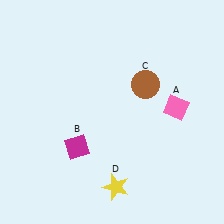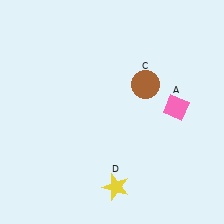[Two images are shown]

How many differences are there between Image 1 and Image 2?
There is 1 difference between the two images.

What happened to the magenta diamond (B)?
The magenta diamond (B) was removed in Image 2. It was in the bottom-left area of Image 1.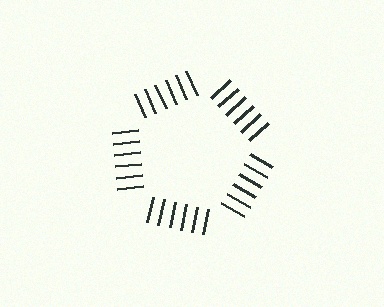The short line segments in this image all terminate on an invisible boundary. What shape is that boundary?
An illusory pentagon — the line segments terminate on its edges but no continuous stroke is drawn.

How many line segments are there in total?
30 — 6 along each of the 5 edges.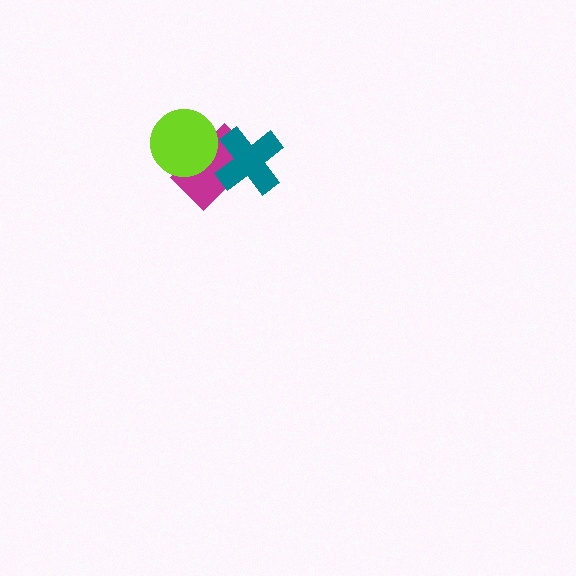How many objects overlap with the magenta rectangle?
2 objects overlap with the magenta rectangle.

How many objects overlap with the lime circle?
1 object overlaps with the lime circle.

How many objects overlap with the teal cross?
1 object overlaps with the teal cross.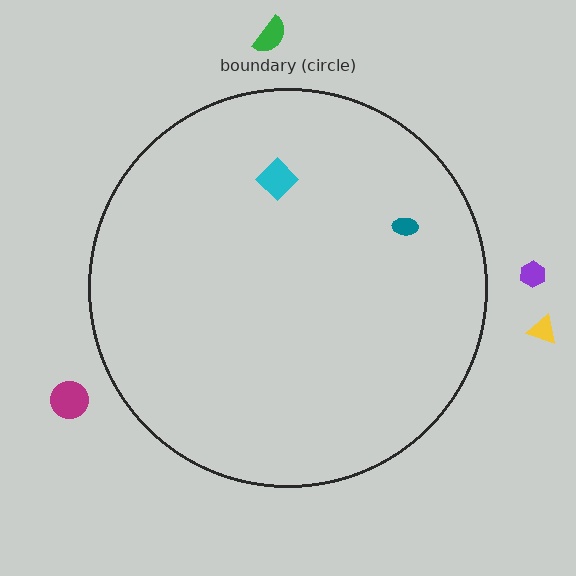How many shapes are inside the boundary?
2 inside, 4 outside.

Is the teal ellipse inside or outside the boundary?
Inside.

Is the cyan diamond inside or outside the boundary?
Inside.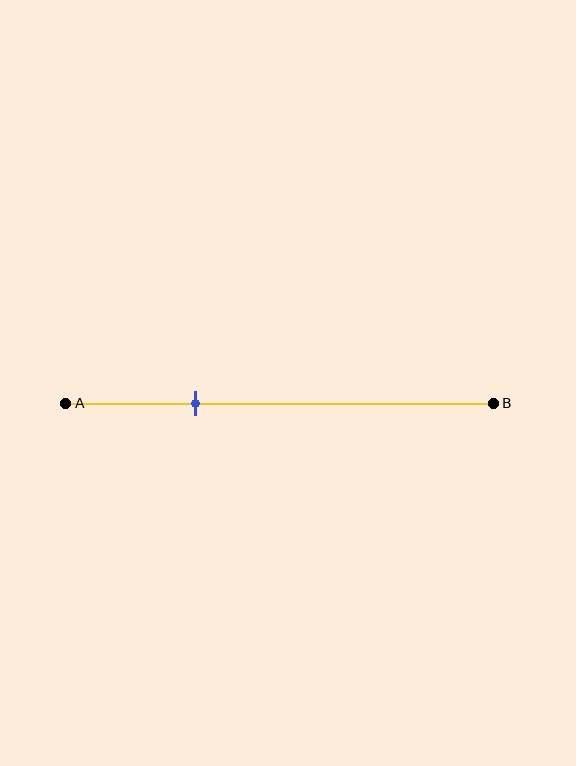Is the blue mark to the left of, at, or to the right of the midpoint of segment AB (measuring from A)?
The blue mark is to the left of the midpoint of segment AB.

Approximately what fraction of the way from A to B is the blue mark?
The blue mark is approximately 30% of the way from A to B.